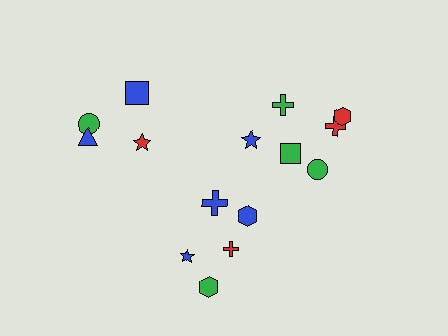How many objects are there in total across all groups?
There are 15 objects.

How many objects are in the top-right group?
There are 6 objects.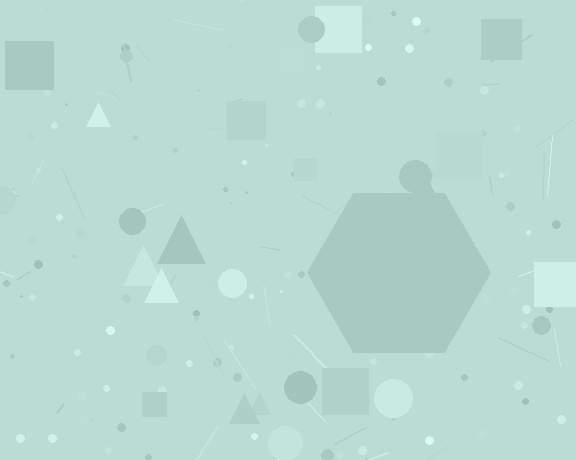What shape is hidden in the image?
A hexagon is hidden in the image.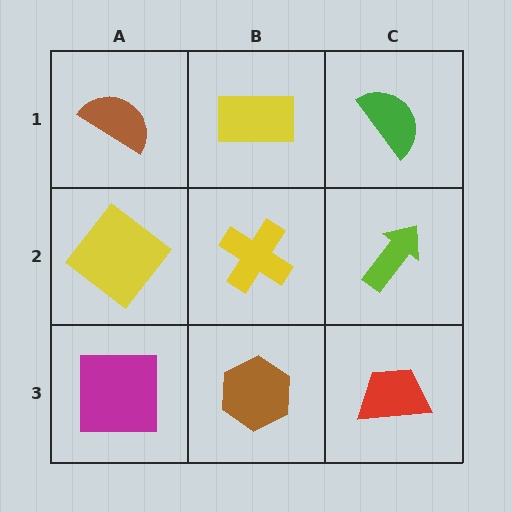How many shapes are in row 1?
3 shapes.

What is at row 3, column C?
A red trapezoid.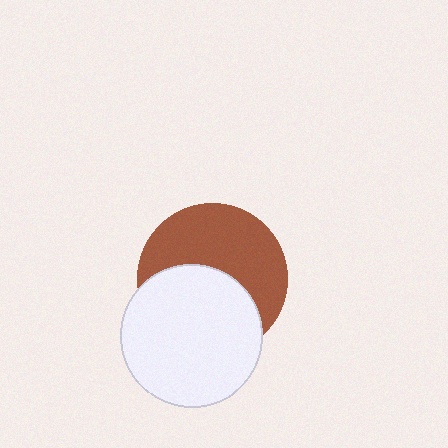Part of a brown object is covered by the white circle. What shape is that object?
It is a circle.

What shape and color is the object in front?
The object in front is a white circle.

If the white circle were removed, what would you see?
You would see the complete brown circle.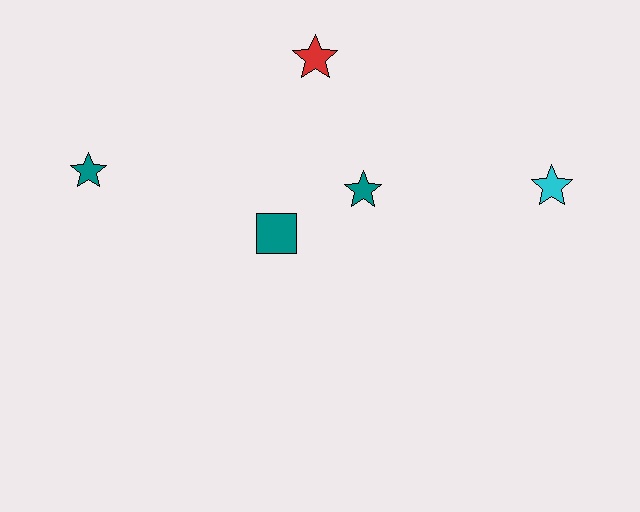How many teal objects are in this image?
There are 3 teal objects.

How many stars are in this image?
There are 4 stars.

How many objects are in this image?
There are 5 objects.